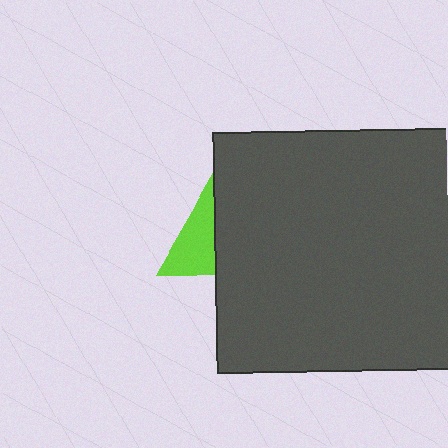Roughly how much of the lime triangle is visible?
A small part of it is visible (roughly 42%).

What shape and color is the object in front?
The object in front is a dark gray rectangle.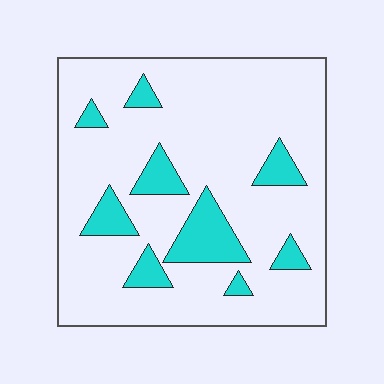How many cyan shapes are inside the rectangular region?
9.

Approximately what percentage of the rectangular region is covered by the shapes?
Approximately 15%.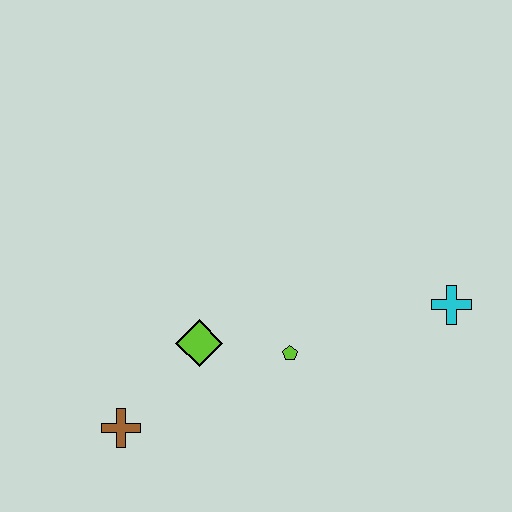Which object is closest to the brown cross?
The lime diamond is closest to the brown cross.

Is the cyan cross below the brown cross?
No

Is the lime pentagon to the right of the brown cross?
Yes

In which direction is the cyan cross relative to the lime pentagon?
The cyan cross is to the right of the lime pentagon.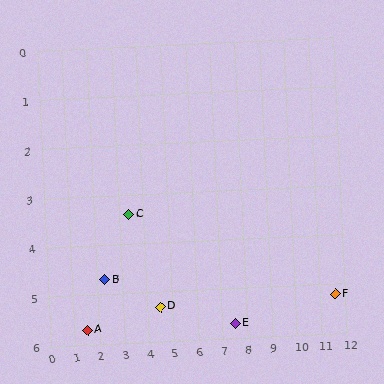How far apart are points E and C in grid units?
Points E and C are about 4.7 grid units apart.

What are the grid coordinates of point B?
Point B is at approximately (2.3, 4.7).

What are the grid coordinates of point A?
Point A is at approximately (1.5, 5.7).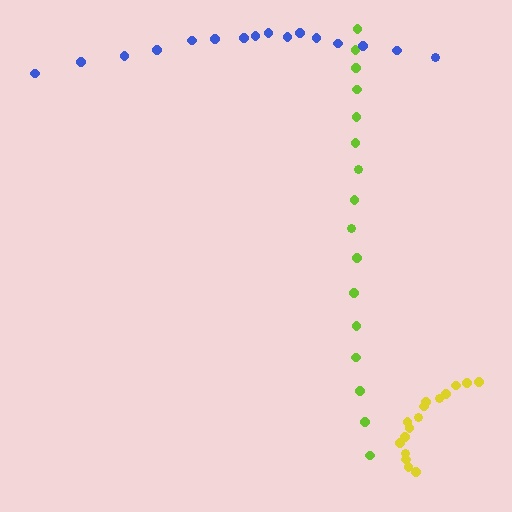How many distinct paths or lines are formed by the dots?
There are 3 distinct paths.